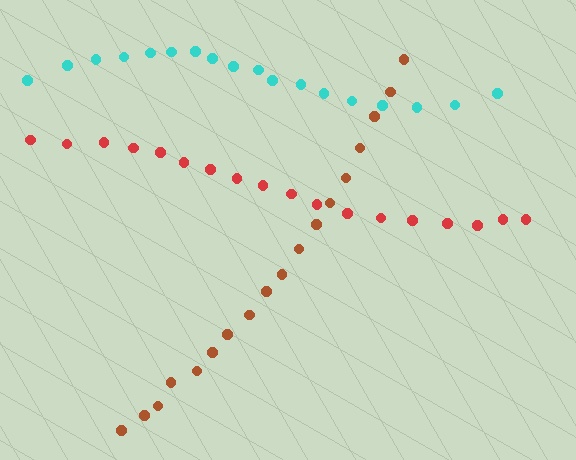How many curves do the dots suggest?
There are 3 distinct paths.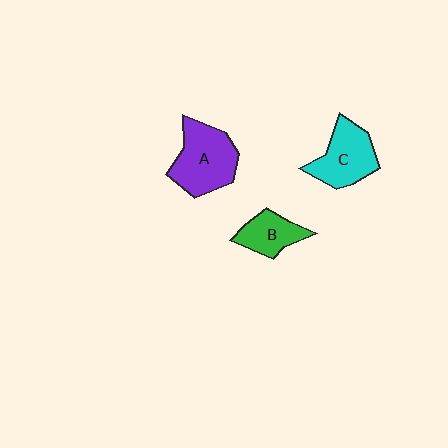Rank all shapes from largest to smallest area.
From largest to smallest: A (purple), C (cyan), B (green).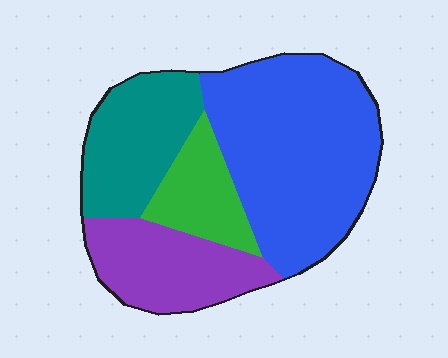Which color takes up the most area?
Blue, at roughly 45%.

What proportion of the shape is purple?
Purple covers about 20% of the shape.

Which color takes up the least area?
Green, at roughly 15%.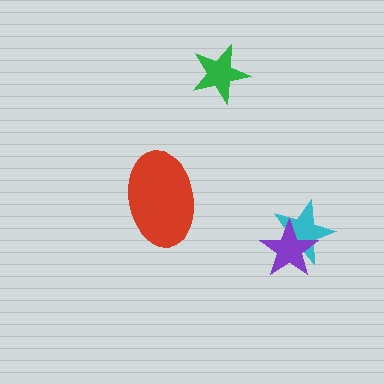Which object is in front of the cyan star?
The purple star is in front of the cyan star.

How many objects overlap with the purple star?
1 object overlaps with the purple star.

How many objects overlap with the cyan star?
1 object overlaps with the cyan star.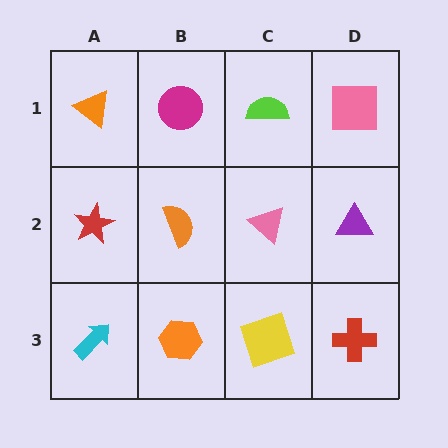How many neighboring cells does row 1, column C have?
3.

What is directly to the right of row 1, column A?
A magenta circle.